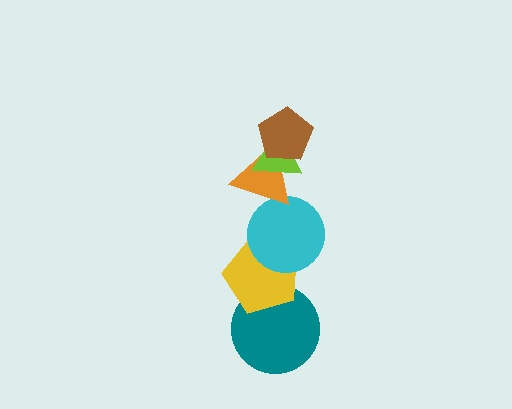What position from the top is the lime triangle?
The lime triangle is 2nd from the top.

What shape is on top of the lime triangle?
The brown pentagon is on top of the lime triangle.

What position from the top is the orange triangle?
The orange triangle is 3rd from the top.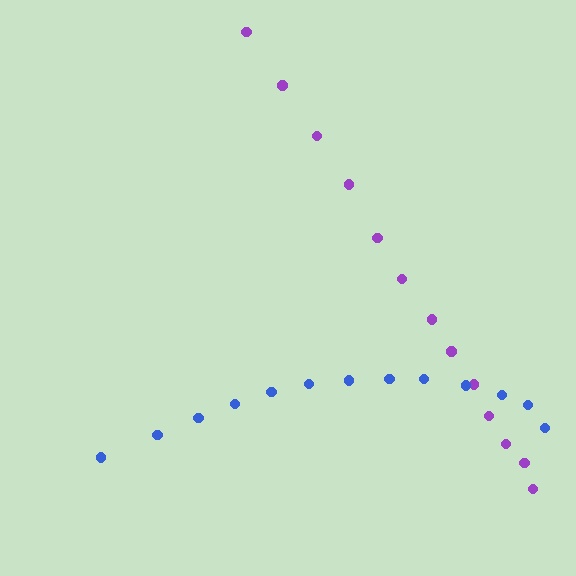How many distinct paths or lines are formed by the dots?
There are 2 distinct paths.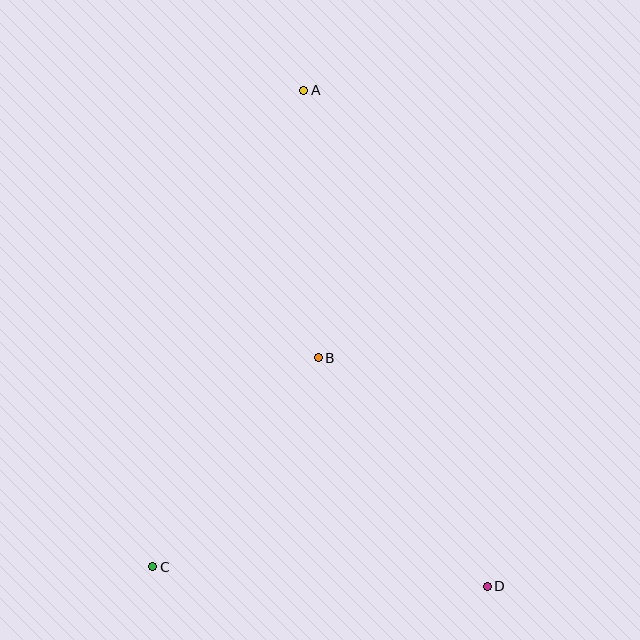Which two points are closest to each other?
Points B and C are closest to each other.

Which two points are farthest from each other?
Points A and D are farthest from each other.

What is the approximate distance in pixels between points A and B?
The distance between A and B is approximately 268 pixels.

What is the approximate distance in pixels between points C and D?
The distance between C and D is approximately 335 pixels.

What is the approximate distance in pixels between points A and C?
The distance between A and C is approximately 500 pixels.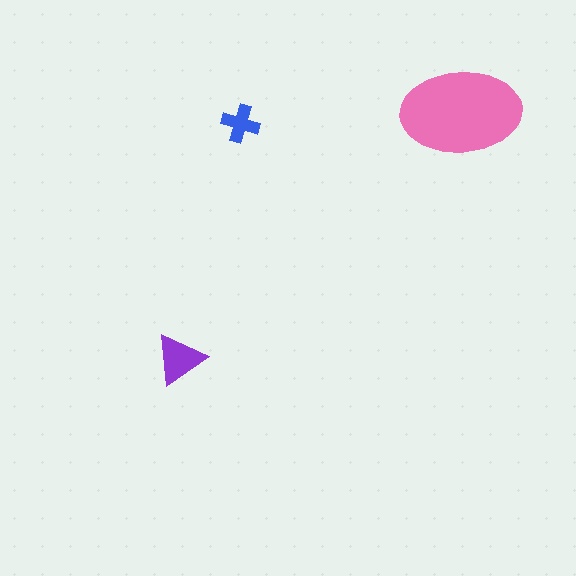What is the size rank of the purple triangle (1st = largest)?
2nd.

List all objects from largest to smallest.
The pink ellipse, the purple triangle, the blue cross.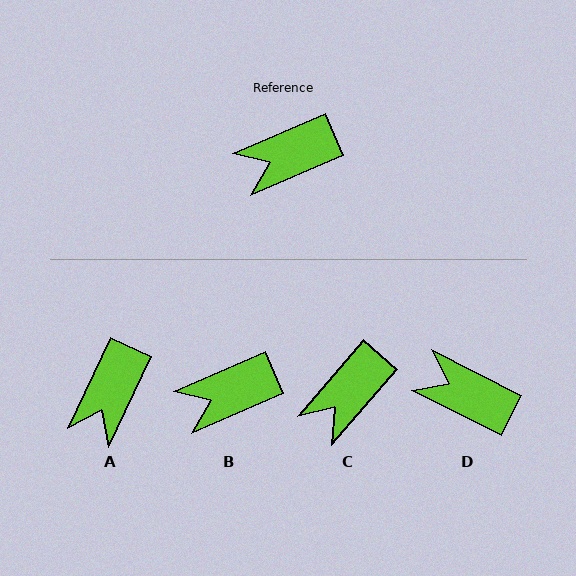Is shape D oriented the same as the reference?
No, it is off by about 50 degrees.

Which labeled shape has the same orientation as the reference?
B.